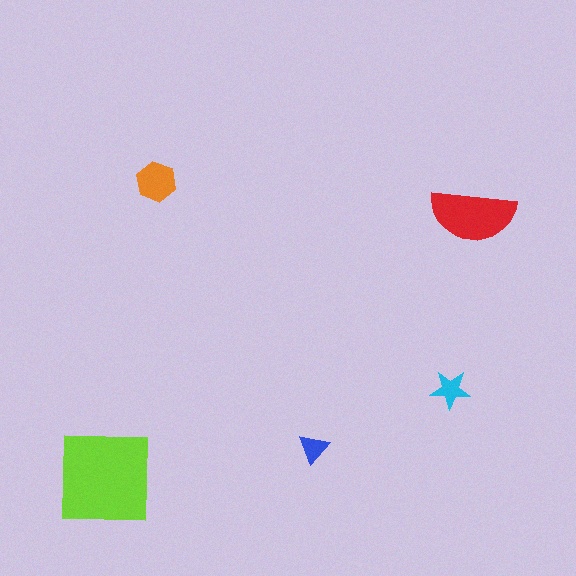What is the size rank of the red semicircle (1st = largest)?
2nd.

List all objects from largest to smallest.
The lime square, the red semicircle, the orange hexagon, the cyan star, the blue triangle.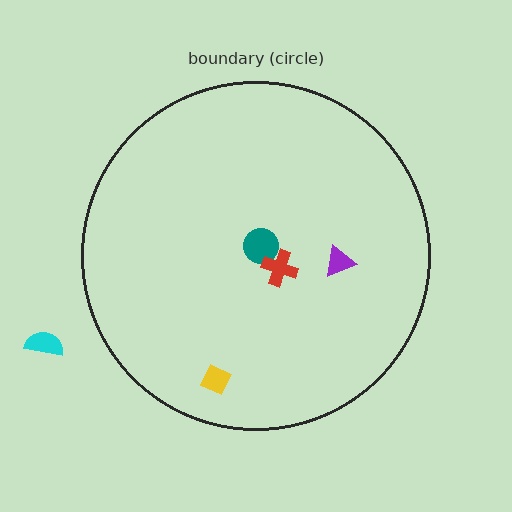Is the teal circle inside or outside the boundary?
Inside.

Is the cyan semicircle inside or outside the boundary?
Outside.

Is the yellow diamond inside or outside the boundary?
Inside.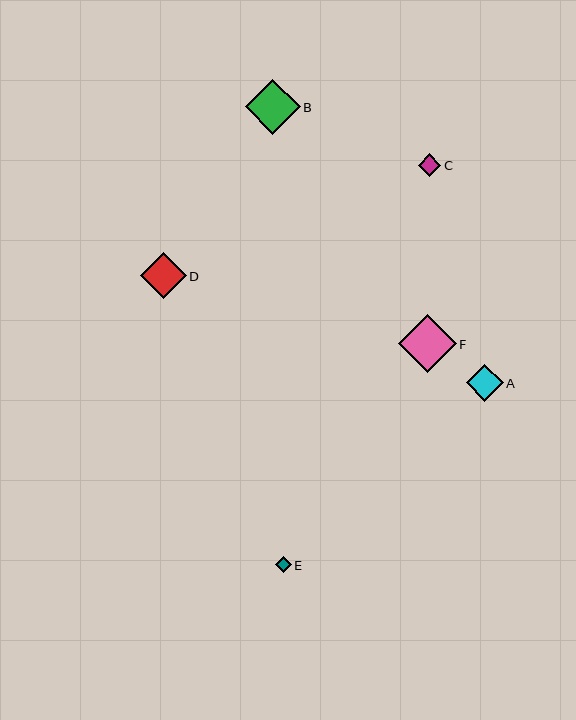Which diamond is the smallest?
Diamond E is the smallest with a size of approximately 15 pixels.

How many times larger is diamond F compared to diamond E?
Diamond F is approximately 3.8 times the size of diamond E.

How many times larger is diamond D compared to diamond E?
Diamond D is approximately 3.0 times the size of diamond E.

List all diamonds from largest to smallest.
From largest to smallest: F, B, D, A, C, E.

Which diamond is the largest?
Diamond F is the largest with a size of approximately 58 pixels.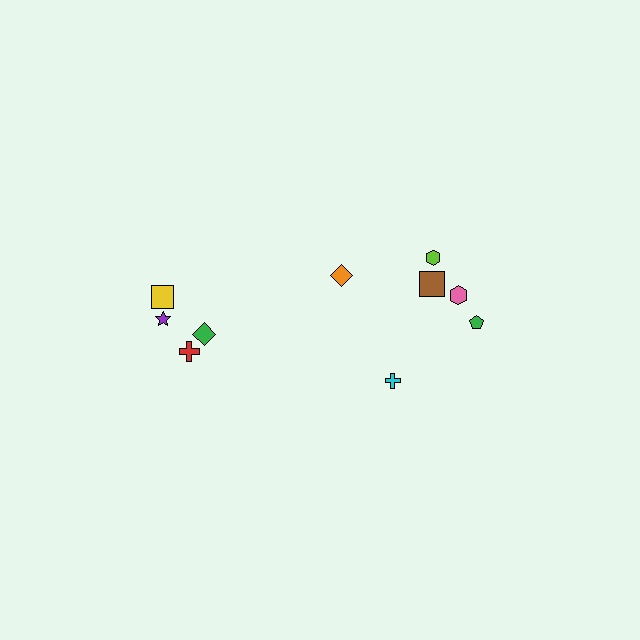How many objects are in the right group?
There are 6 objects.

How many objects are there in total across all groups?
There are 10 objects.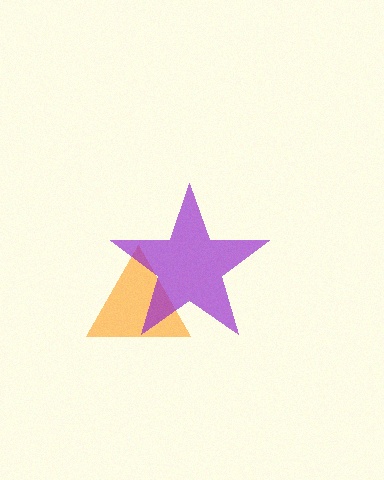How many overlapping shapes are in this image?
There are 2 overlapping shapes in the image.